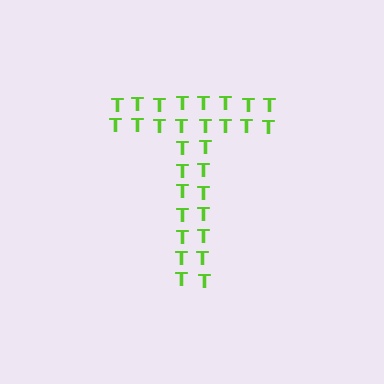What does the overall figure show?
The overall figure shows the letter T.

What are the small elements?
The small elements are letter T's.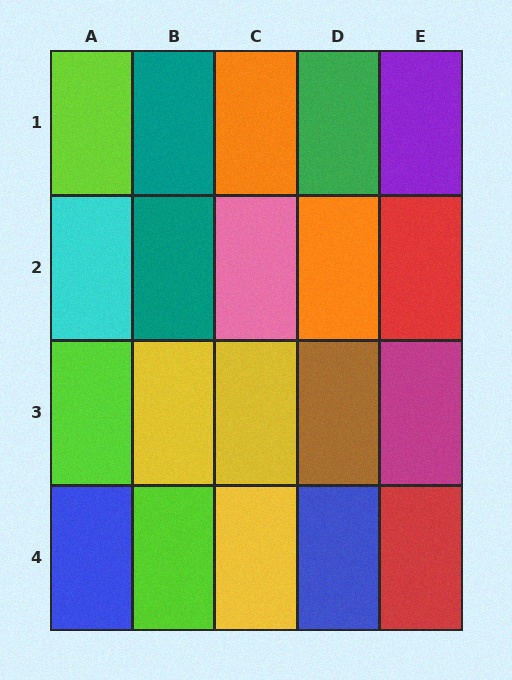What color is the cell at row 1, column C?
Orange.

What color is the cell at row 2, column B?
Teal.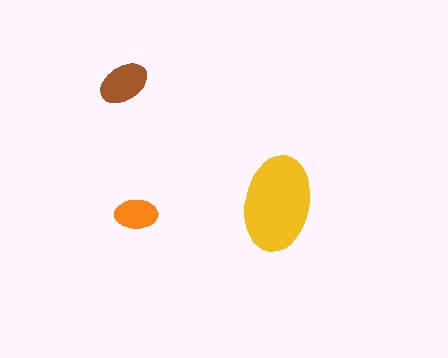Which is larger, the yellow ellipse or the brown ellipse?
The yellow one.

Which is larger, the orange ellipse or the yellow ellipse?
The yellow one.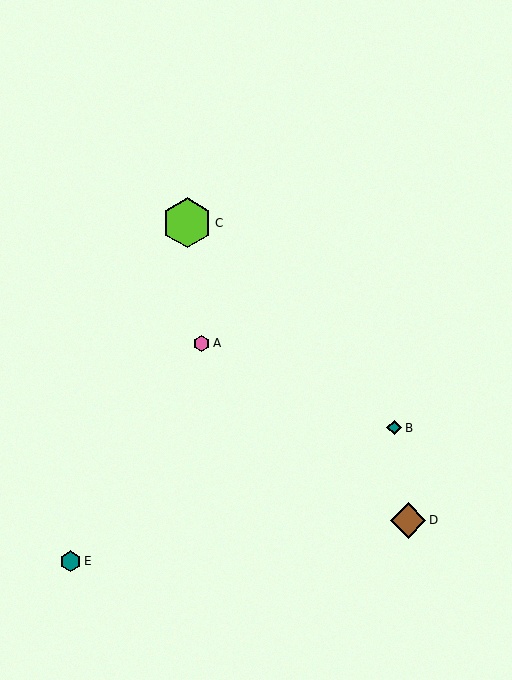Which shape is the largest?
The lime hexagon (labeled C) is the largest.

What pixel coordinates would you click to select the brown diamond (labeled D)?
Click at (408, 520) to select the brown diamond D.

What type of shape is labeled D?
Shape D is a brown diamond.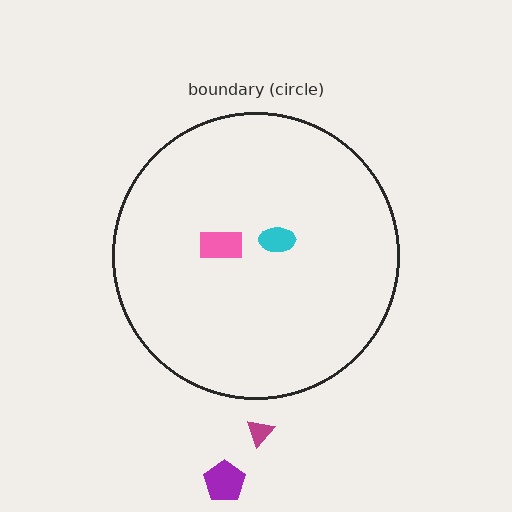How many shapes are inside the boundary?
2 inside, 2 outside.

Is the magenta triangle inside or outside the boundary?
Outside.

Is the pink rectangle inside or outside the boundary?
Inside.